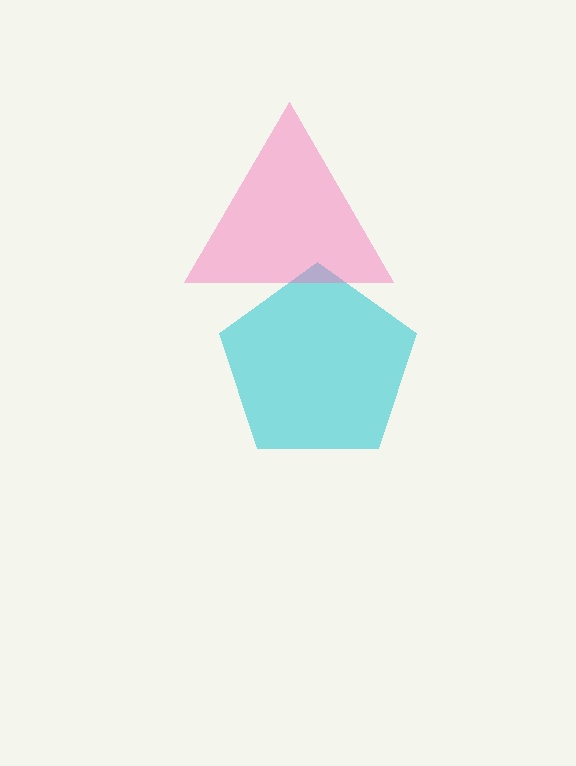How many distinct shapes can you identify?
There are 2 distinct shapes: a cyan pentagon, a pink triangle.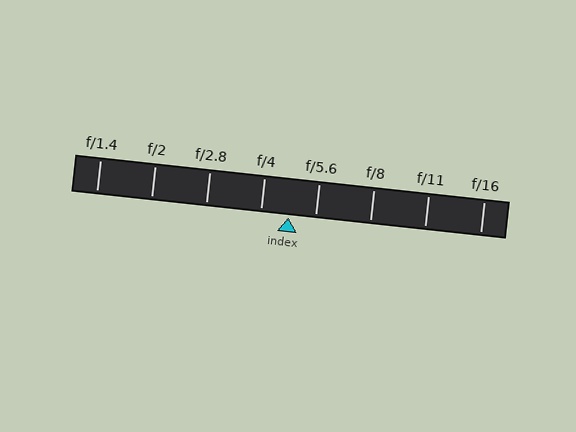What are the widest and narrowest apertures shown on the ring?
The widest aperture shown is f/1.4 and the narrowest is f/16.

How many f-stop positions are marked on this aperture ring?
There are 8 f-stop positions marked.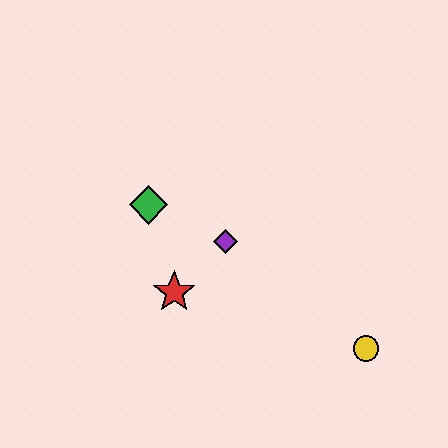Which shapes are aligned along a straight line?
The blue diamond, the green diamond, the purple diamond are aligned along a straight line.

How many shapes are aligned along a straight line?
3 shapes (the blue diamond, the green diamond, the purple diamond) are aligned along a straight line.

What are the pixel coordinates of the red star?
The red star is at (174, 292).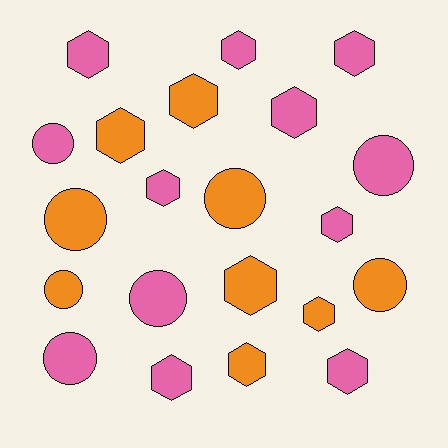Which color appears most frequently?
Pink, with 12 objects.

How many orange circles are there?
There are 4 orange circles.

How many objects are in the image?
There are 21 objects.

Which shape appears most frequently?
Hexagon, with 13 objects.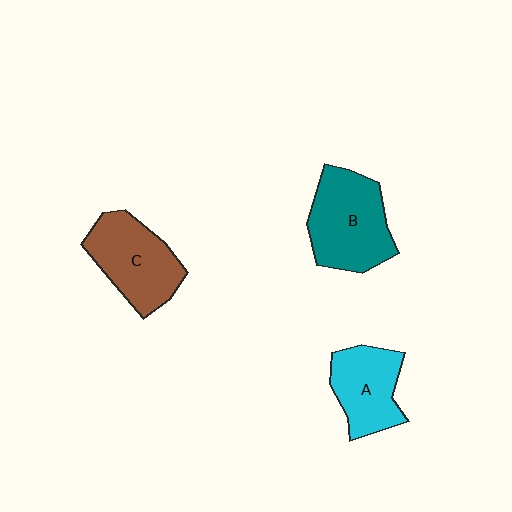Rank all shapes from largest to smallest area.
From largest to smallest: B (teal), C (brown), A (cyan).